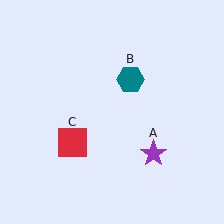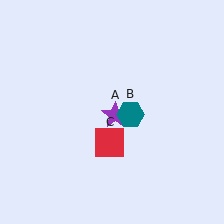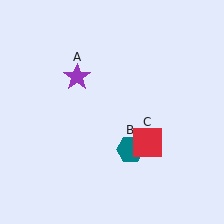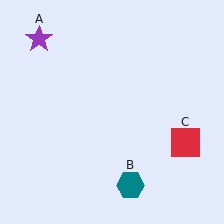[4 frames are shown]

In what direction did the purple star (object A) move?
The purple star (object A) moved up and to the left.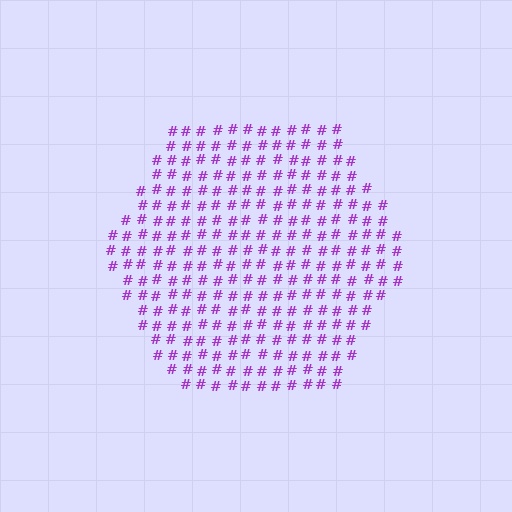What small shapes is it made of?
It is made of small hash symbols.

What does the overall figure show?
The overall figure shows a hexagon.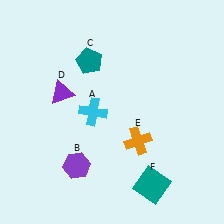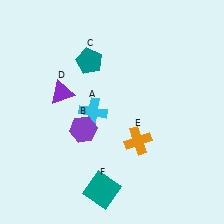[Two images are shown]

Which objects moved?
The objects that moved are: the purple hexagon (B), the teal square (F).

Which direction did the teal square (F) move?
The teal square (F) moved left.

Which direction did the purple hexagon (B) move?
The purple hexagon (B) moved up.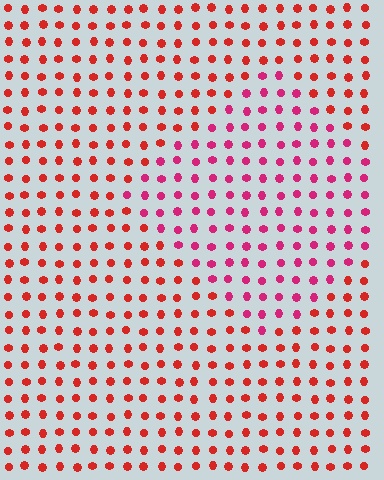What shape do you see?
I see a diamond.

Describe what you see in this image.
The image is filled with small red elements in a uniform arrangement. A diamond-shaped region is visible where the elements are tinted to a slightly different hue, forming a subtle color boundary.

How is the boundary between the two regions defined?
The boundary is defined purely by a slight shift in hue (about 31 degrees). Spacing, size, and orientation are identical on both sides.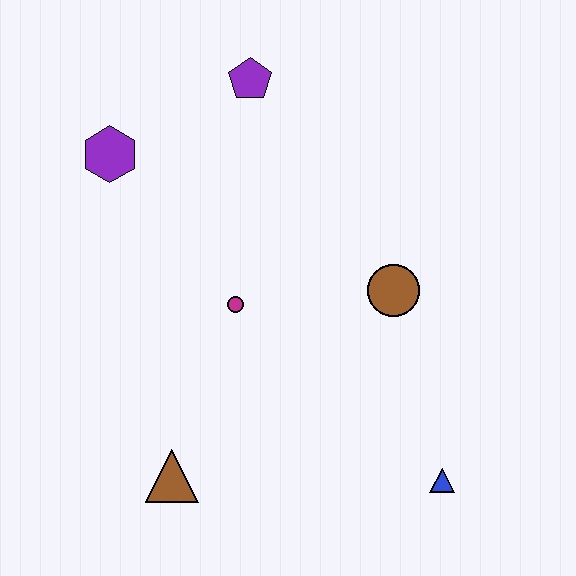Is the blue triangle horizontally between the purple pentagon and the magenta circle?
No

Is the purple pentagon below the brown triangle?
No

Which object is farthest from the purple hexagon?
The blue triangle is farthest from the purple hexagon.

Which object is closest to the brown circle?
The magenta circle is closest to the brown circle.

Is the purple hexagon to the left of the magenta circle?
Yes